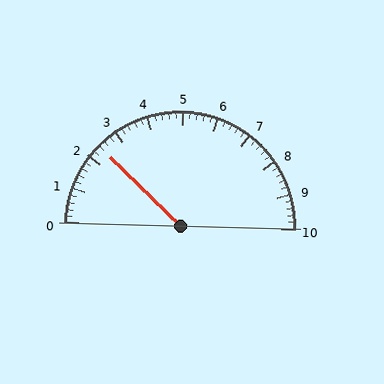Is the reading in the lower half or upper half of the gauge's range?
The reading is in the lower half of the range (0 to 10).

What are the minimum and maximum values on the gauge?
The gauge ranges from 0 to 10.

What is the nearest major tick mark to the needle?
The nearest major tick mark is 2.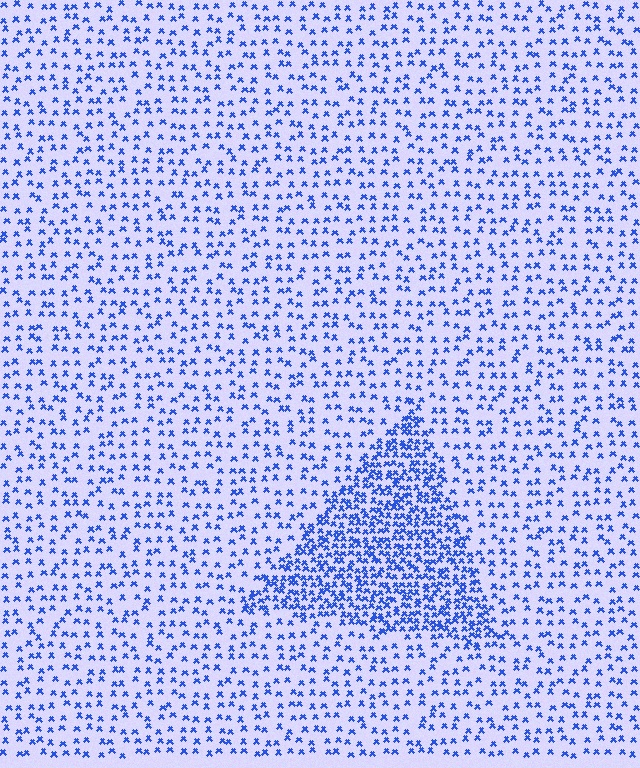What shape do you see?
I see a triangle.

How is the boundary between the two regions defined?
The boundary is defined by a change in element density (approximately 2.5x ratio). All elements are the same color, size, and shape.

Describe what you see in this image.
The image contains small blue elements arranged at two different densities. A triangle-shaped region is visible where the elements are more densely packed than the surrounding area.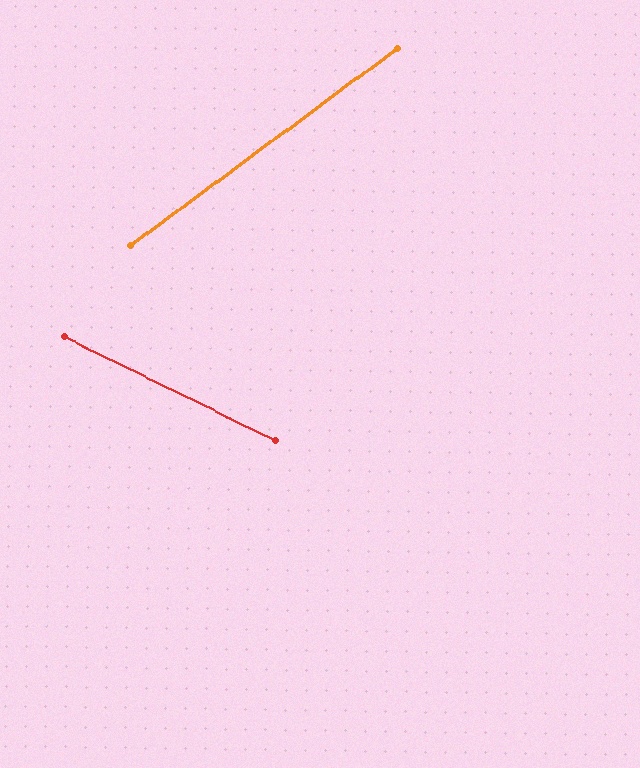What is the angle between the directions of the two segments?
Approximately 63 degrees.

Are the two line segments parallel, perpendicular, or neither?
Neither parallel nor perpendicular — they differ by about 63°.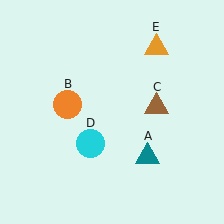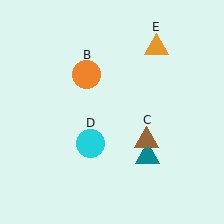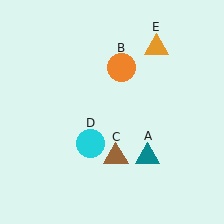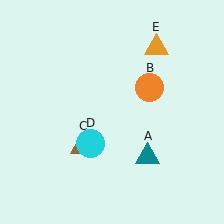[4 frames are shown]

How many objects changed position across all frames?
2 objects changed position: orange circle (object B), brown triangle (object C).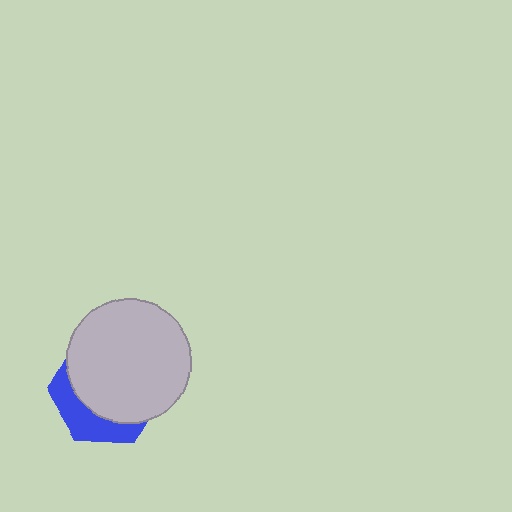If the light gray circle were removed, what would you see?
You would see the complete blue hexagon.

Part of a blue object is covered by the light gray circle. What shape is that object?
It is a hexagon.